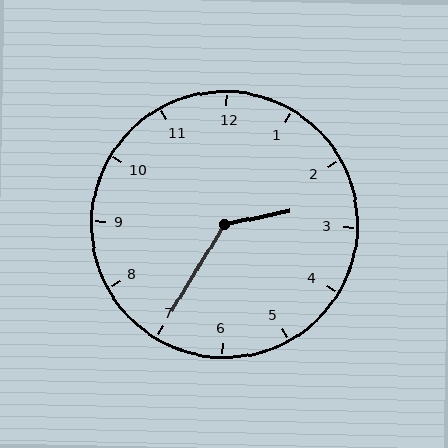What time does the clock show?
2:35.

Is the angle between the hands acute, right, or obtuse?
It is obtuse.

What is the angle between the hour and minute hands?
Approximately 132 degrees.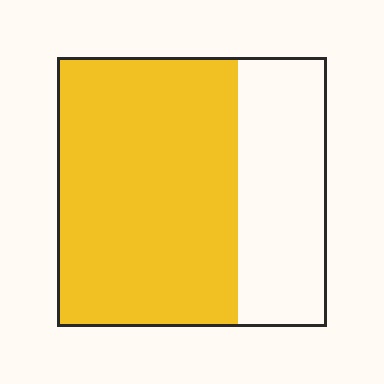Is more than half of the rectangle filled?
Yes.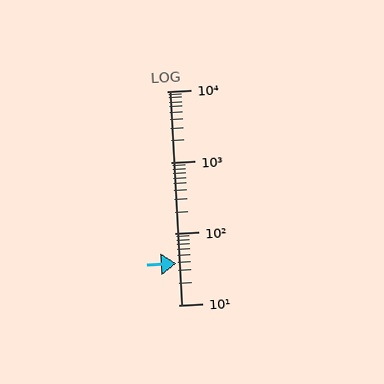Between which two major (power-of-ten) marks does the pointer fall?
The pointer is between 10 and 100.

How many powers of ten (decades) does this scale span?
The scale spans 3 decades, from 10 to 10000.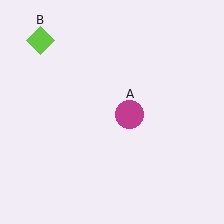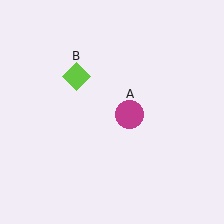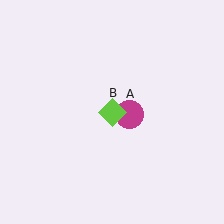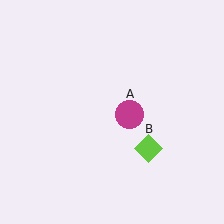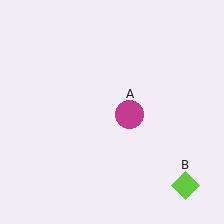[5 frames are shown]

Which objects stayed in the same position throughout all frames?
Magenta circle (object A) remained stationary.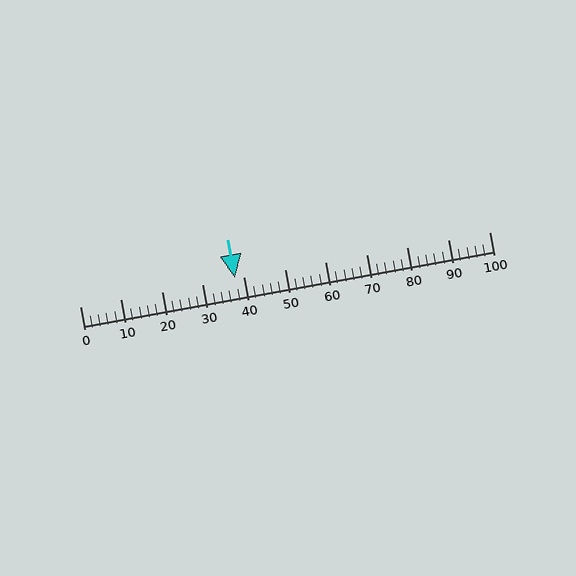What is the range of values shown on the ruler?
The ruler shows values from 0 to 100.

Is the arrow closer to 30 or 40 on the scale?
The arrow is closer to 40.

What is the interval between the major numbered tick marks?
The major tick marks are spaced 10 units apart.